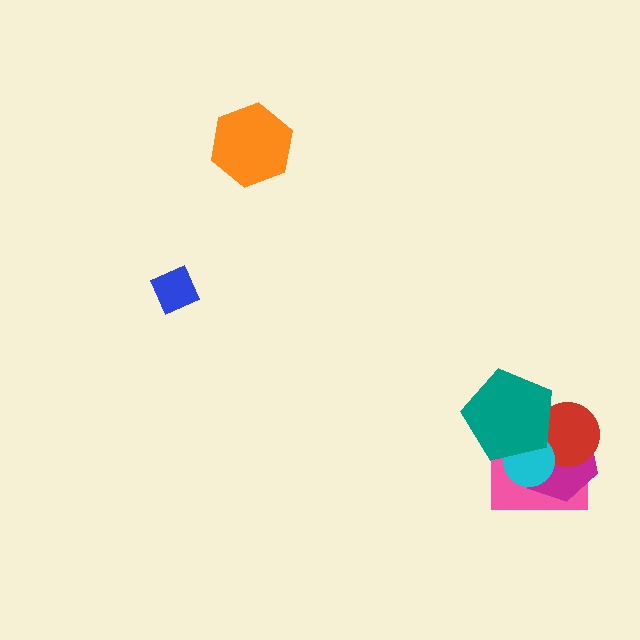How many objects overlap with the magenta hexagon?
4 objects overlap with the magenta hexagon.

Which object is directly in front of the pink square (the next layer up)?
The magenta hexagon is directly in front of the pink square.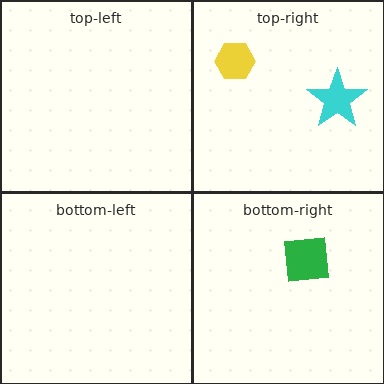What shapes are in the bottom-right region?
The green square.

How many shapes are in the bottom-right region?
1.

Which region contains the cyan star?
The top-right region.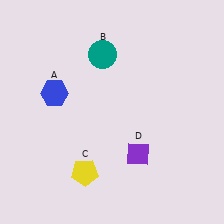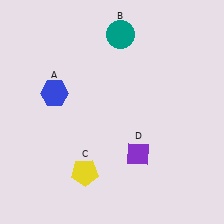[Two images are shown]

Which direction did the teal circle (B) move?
The teal circle (B) moved up.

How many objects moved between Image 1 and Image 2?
1 object moved between the two images.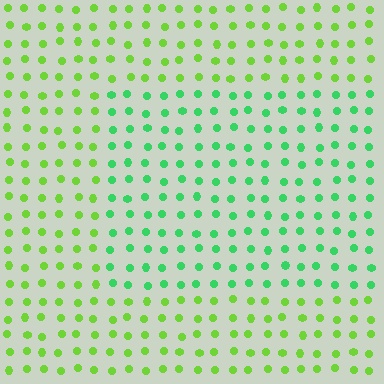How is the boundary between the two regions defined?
The boundary is defined purely by a slight shift in hue (about 39 degrees). Spacing, size, and orientation are identical on both sides.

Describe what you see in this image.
The image is filled with small lime elements in a uniform arrangement. A rectangle-shaped region is visible where the elements are tinted to a slightly different hue, forming a subtle color boundary.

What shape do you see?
I see a rectangle.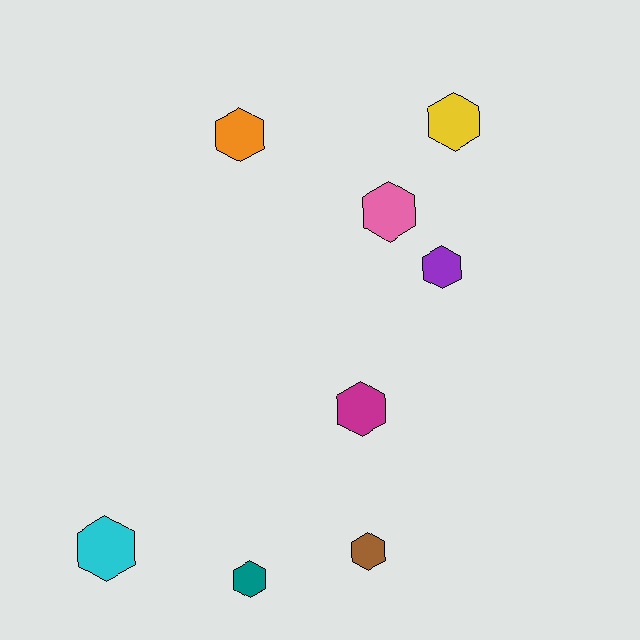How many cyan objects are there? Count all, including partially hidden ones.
There is 1 cyan object.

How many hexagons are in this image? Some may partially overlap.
There are 8 hexagons.